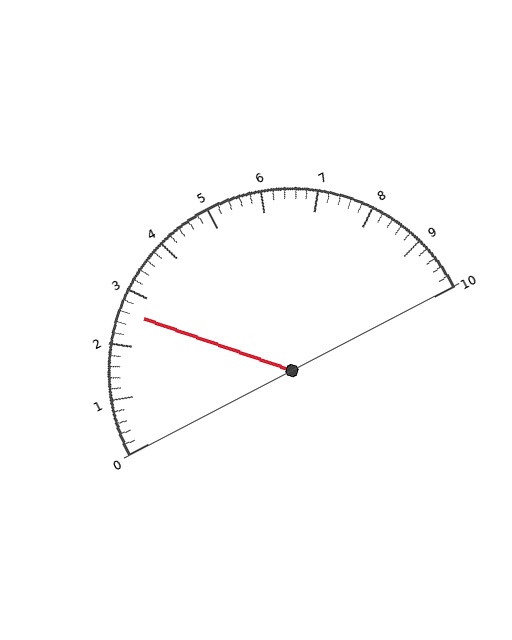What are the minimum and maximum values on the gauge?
The gauge ranges from 0 to 10.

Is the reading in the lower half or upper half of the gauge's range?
The reading is in the lower half of the range (0 to 10).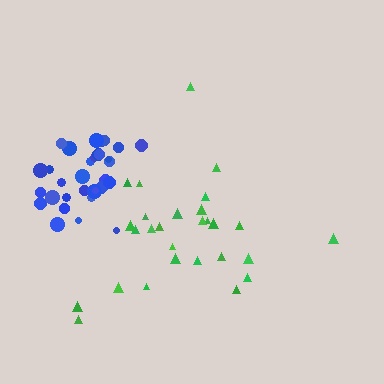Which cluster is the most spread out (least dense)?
Green.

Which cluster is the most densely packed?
Blue.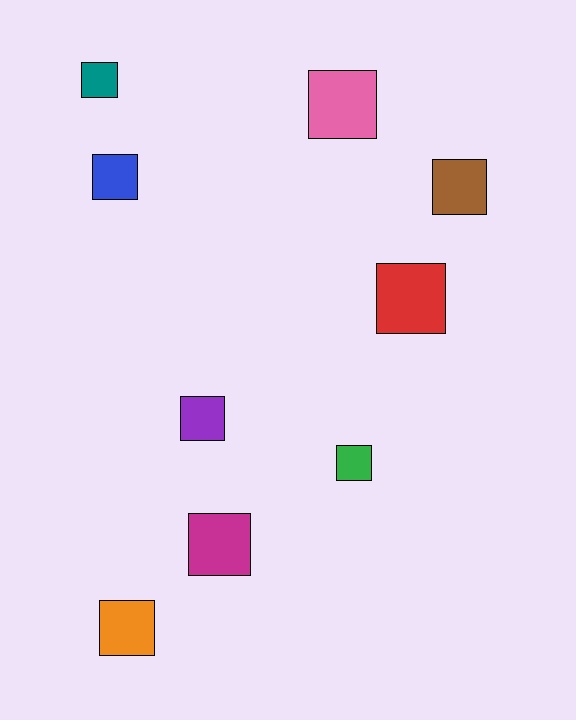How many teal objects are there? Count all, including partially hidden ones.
There is 1 teal object.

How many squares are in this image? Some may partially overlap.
There are 9 squares.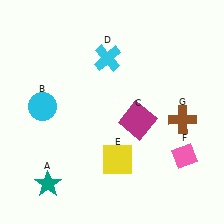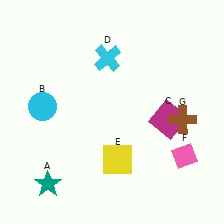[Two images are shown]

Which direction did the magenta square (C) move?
The magenta square (C) moved right.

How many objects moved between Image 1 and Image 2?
1 object moved between the two images.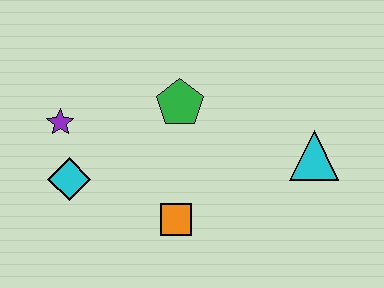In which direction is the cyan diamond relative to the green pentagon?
The cyan diamond is to the left of the green pentagon.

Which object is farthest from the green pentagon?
The cyan triangle is farthest from the green pentagon.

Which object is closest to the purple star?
The cyan diamond is closest to the purple star.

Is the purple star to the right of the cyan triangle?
No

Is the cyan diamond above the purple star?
No